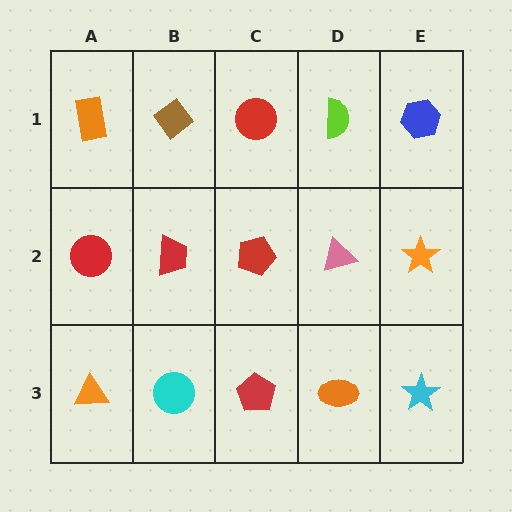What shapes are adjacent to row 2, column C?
A red circle (row 1, column C), a red pentagon (row 3, column C), a red trapezoid (row 2, column B), a pink triangle (row 2, column D).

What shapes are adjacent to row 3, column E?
An orange star (row 2, column E), an orange ellipse (row 3, column D).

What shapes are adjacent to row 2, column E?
A blue hexagon (row 1, column E), a cyan star (row 3, column E), a pink triangle (row 2, column D).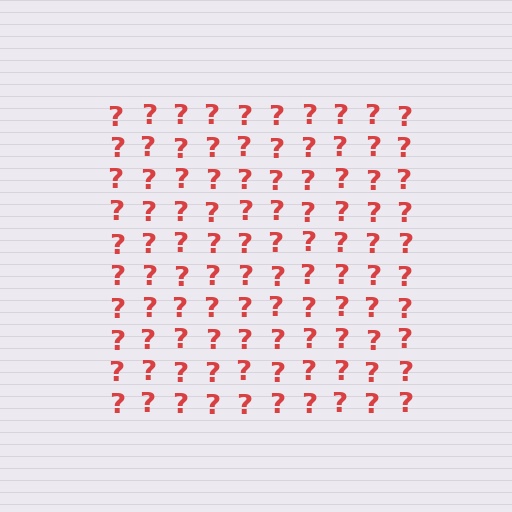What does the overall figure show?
The overall figure shows a square.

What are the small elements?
The small elements are question marks.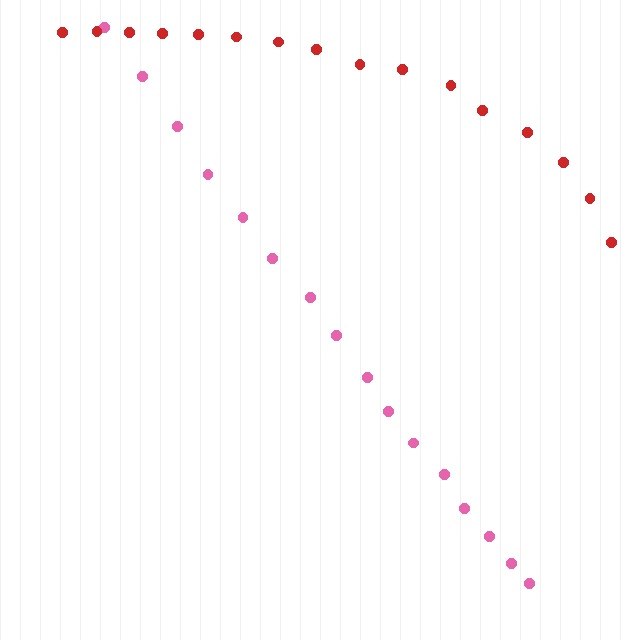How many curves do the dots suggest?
There are 2 distinct paths.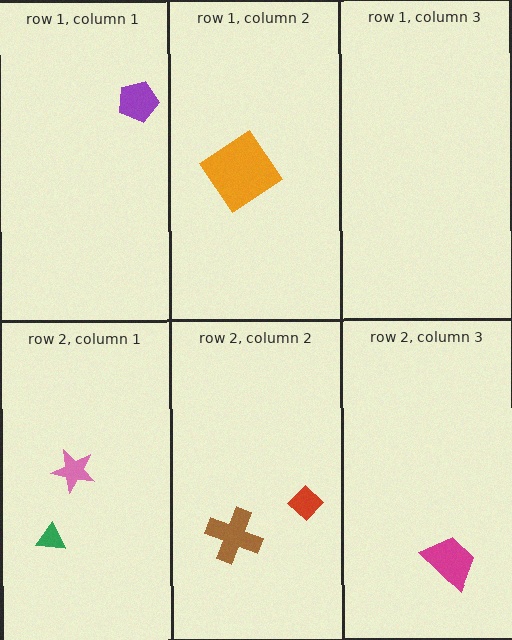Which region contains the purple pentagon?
The row 1, column 1 region.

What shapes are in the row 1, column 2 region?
The orange diamond.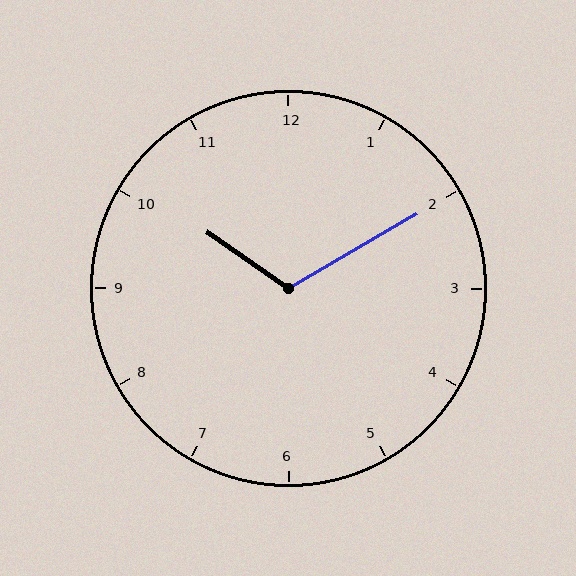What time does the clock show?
10:10.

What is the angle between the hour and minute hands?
Approximately 115 degrees.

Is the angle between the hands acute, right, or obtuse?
It is obtuse.